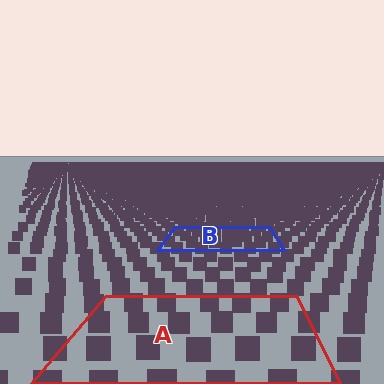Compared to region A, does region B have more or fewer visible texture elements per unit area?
Region B has more texture elements per unit area — they are packed more densely because it is farther away.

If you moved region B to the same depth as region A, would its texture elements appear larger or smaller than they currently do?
They would appear larger. At a closer depth, the same texture elements are projected at a bigger on-screen size.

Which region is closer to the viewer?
Region A is closer. The texture elements there are larger and more spread out.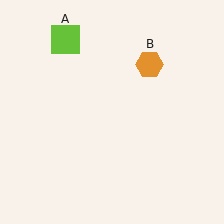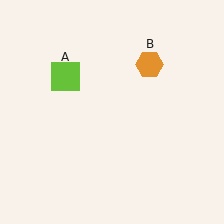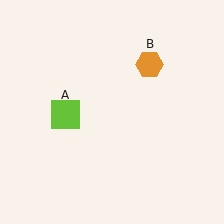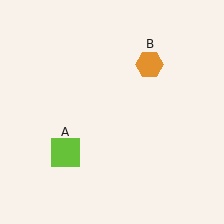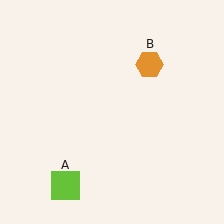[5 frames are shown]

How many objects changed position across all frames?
1 object changed position: lime square (object A).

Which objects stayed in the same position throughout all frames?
Orange hexagon (object B) remained stationary.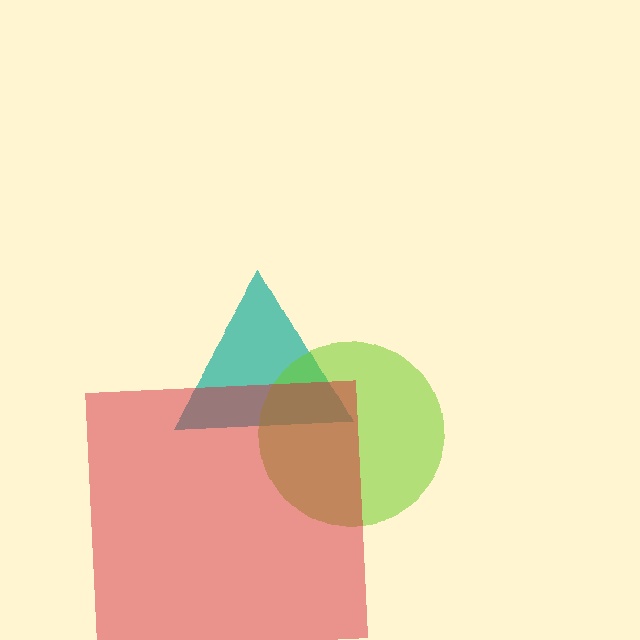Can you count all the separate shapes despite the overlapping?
Yes, there are 3 separate shapes.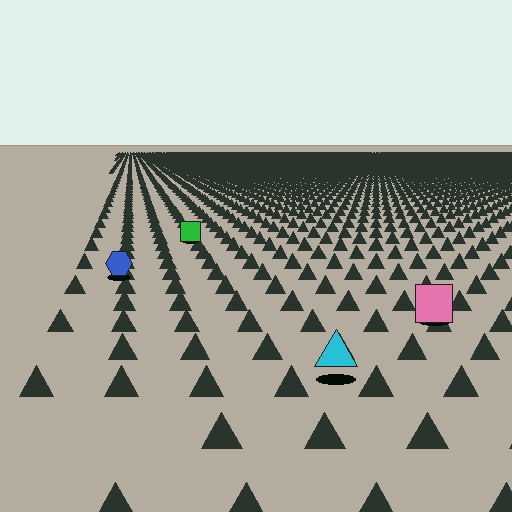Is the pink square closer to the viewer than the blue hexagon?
Yes. The pink square is closer — you can tell from the texture gradient: the ground texture is coarser near it.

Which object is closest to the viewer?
The cyan triangle is closest. The texture marks near it are larger and more spread out.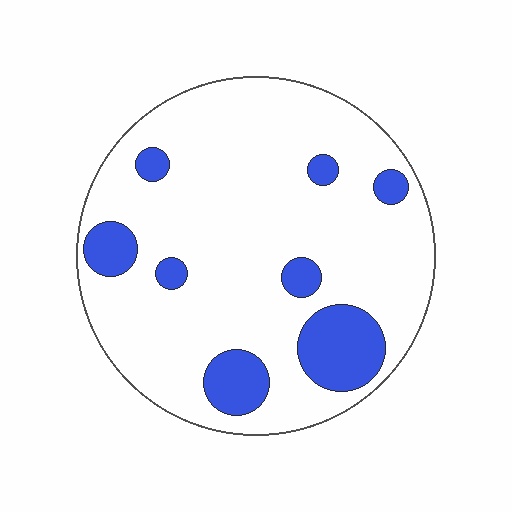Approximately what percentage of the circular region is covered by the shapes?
Approximately 15%.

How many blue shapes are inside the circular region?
8.